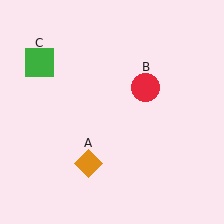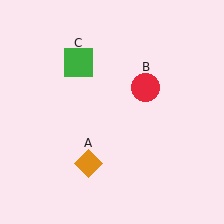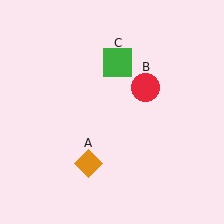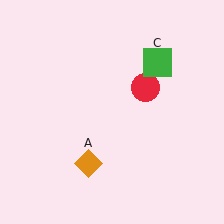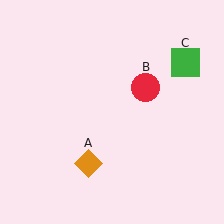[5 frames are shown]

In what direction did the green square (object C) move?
The green square (object C) moved right.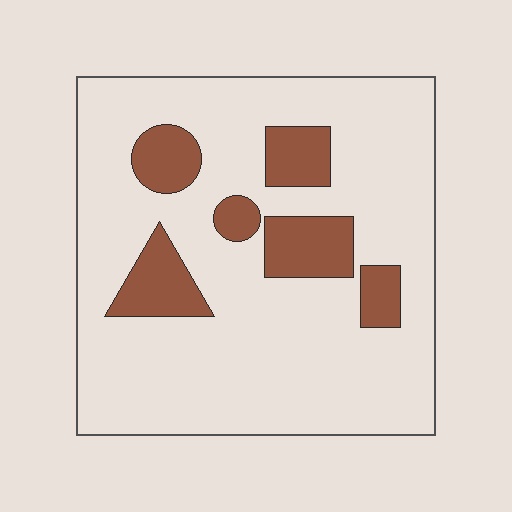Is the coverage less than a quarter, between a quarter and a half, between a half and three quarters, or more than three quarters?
Less than a quarter.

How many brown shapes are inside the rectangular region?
6.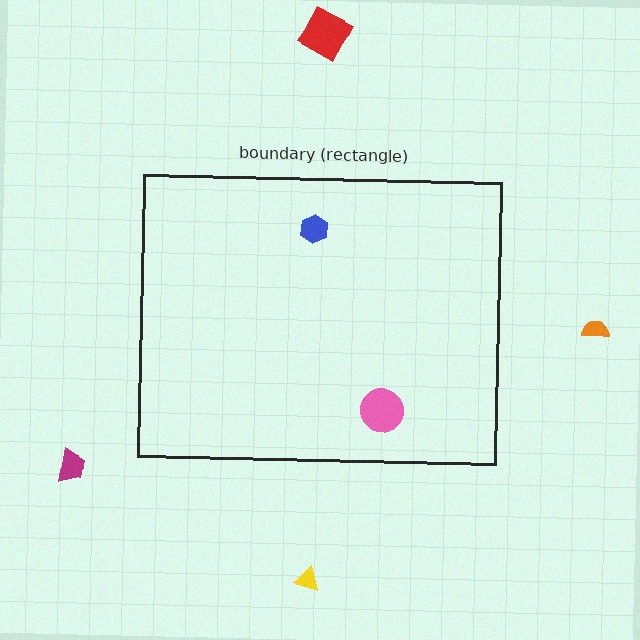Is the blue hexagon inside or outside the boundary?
Inside.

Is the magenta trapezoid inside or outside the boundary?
Outside.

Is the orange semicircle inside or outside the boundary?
Outside.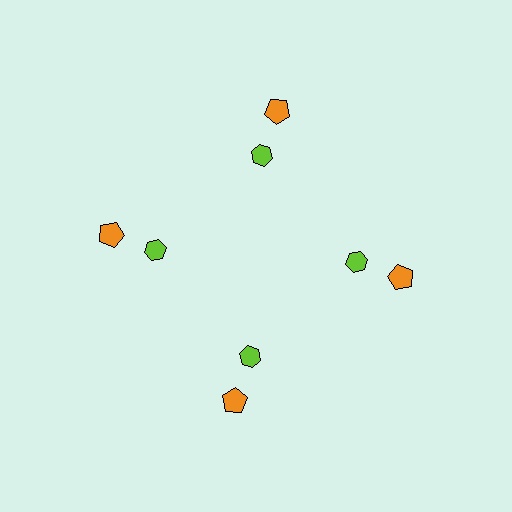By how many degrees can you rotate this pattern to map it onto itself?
The pattern maps onto itself every 90 degrees of rotation.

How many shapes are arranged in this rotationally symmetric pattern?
There are 8 shapes, arranged in 4 groups of 2.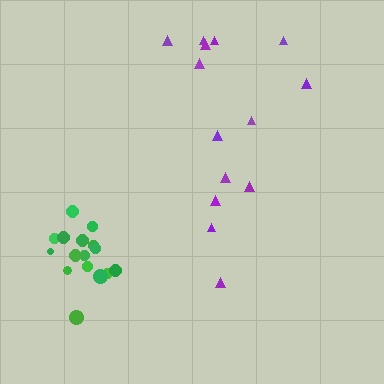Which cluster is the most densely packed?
Green.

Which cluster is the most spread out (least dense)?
Purple.